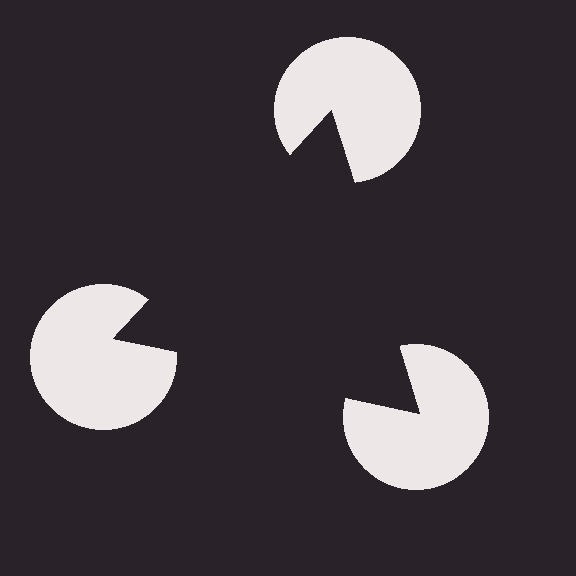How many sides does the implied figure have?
3 sides.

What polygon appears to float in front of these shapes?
An illusory triangle — its edges are inferred from the aligned wedge cuts in the pac-man discs, not physically drawn.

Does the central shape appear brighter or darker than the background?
It typically appears slightly darker than the background, even though no actual brightness change is drawn.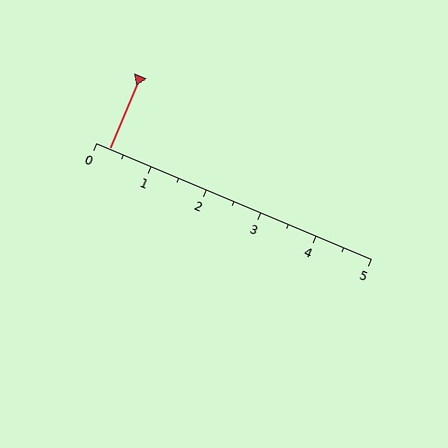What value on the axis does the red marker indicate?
The marker indicates approximately 0.2.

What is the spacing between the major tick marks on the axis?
The major ticks are spaced 1 apart.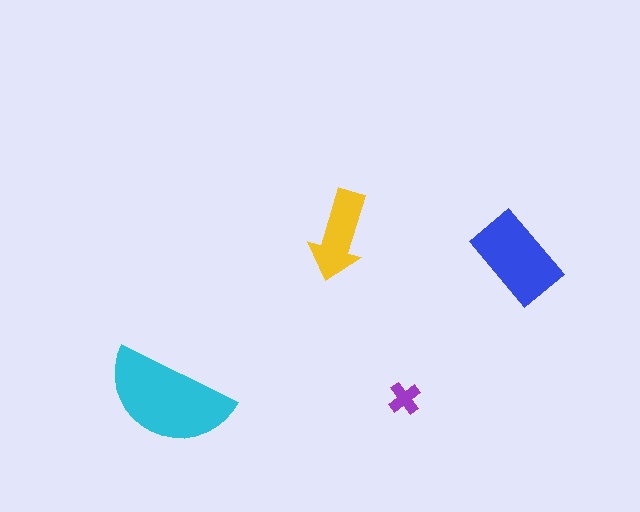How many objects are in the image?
There are 4 objects in the image.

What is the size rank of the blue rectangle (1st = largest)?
2nd.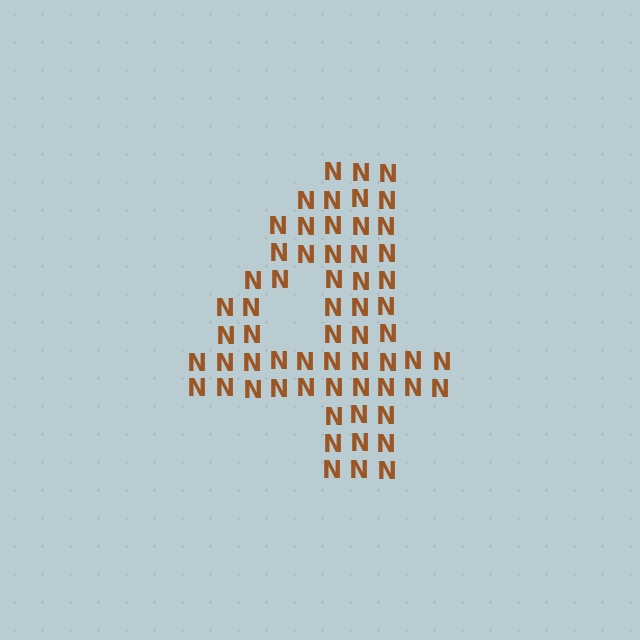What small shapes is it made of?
It is made of small letter N's.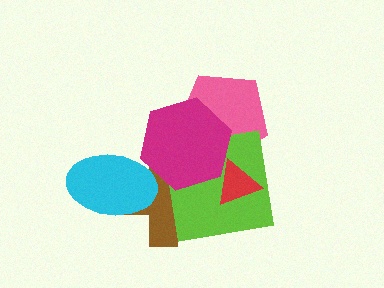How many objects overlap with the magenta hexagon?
4 objects overlap with the magenta hexagon.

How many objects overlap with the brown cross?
3 objects overlap with the brown cross.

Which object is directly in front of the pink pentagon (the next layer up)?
The lime square is directly in front of the pink pentagon.